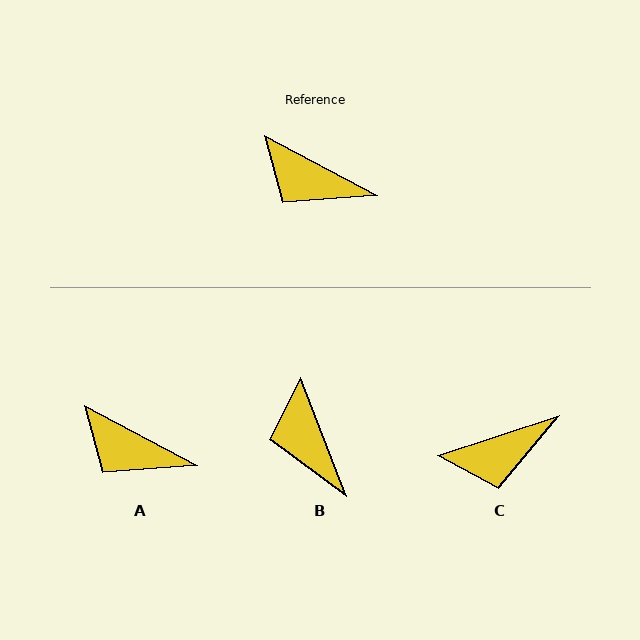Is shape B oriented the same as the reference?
No, it is off by about 41 degrees.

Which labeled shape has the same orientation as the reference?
A.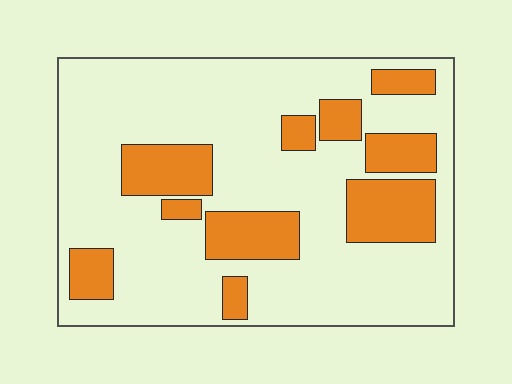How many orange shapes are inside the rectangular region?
10.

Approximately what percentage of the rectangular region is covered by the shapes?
Approximately 25%.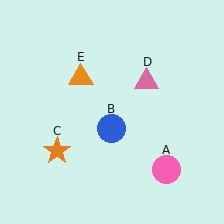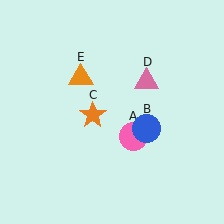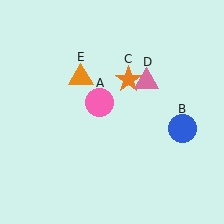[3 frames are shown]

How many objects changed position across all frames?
3 objects changed position: pink circle (object A), blue circle (object B), orange star (object C).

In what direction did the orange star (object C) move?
The orange star (object C) moved up and to the right.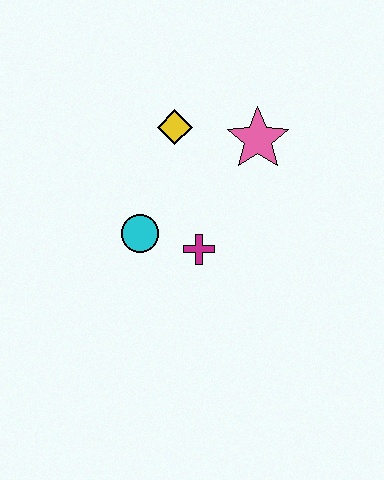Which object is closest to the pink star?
The yellow diamond is closest to the pink star.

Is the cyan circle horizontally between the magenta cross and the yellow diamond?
No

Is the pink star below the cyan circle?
No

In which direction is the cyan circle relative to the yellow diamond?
The cyan circle is below the yellow diamond.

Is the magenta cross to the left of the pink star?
Yes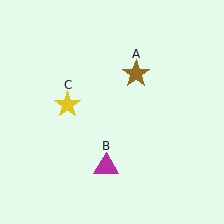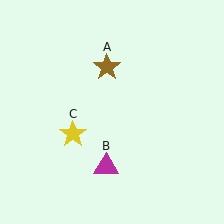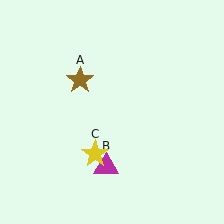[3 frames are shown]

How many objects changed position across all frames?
2 objects changed position: brown star (object A), yellow star (object C).